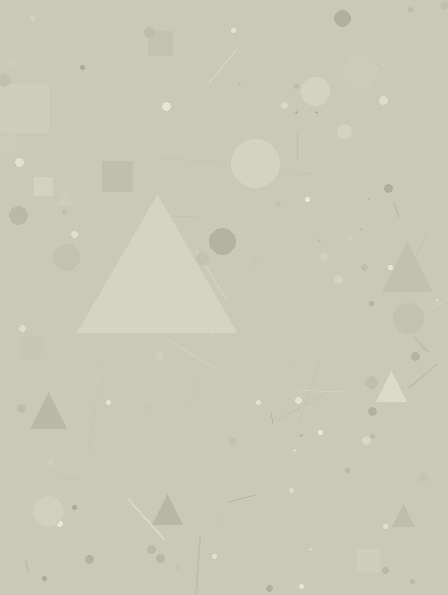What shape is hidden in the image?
A triangle is hidden in the image.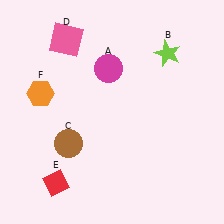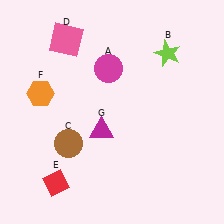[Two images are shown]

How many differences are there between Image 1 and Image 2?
There is 1 difference between the two images.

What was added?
A magenta triangle (G) was added in Image 2.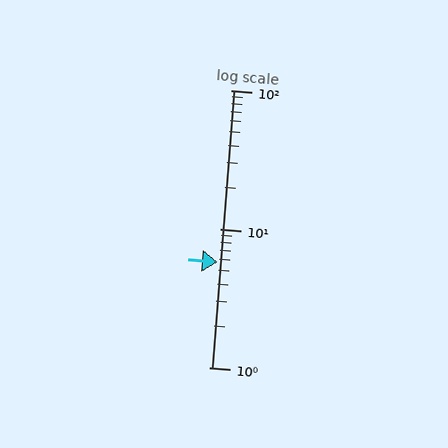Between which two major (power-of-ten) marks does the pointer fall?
The pointer is between 1 and 10.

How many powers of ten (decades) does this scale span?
The scale spans 2 decades, from 1 to 100.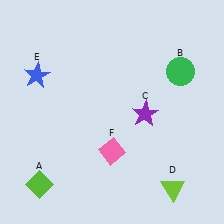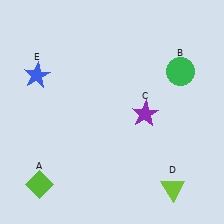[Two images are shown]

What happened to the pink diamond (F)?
The pink diamond (F) was removed in Image 2. It was in the bottom-left area of Image 1.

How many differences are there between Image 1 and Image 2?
There is 1 difference between the two images.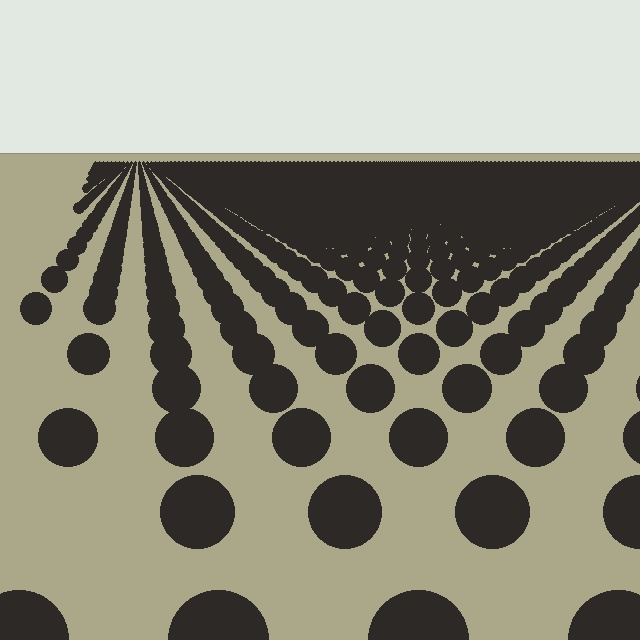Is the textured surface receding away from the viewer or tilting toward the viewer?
The surface is receding away from the viewer. Texture elements get smaller and denser toward the top.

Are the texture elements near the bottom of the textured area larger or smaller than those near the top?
Larger. Near the bottom, elements are closer to the viewer and appear at a bigger on-screen size.